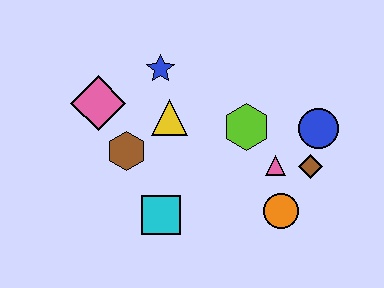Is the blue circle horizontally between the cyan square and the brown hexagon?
No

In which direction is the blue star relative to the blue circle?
The blue star is to the left of the blue circle.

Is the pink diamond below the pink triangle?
No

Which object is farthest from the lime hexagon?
The pink diamond is farthest from the lime hexagon.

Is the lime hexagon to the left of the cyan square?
No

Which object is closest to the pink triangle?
The brown diamond is closest to the pink triangle.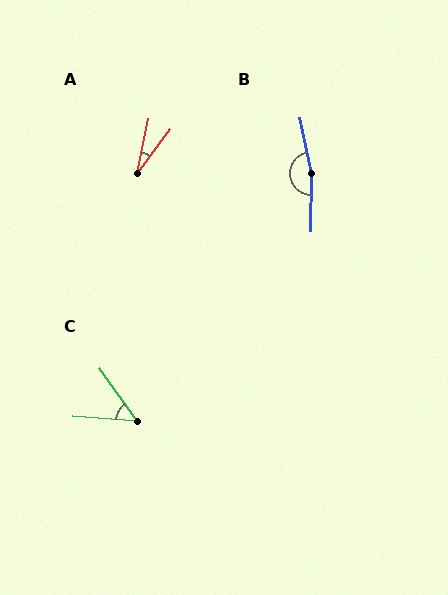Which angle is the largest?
B, at approximately 168 degrees.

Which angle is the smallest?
A, at approximately 24 degrees.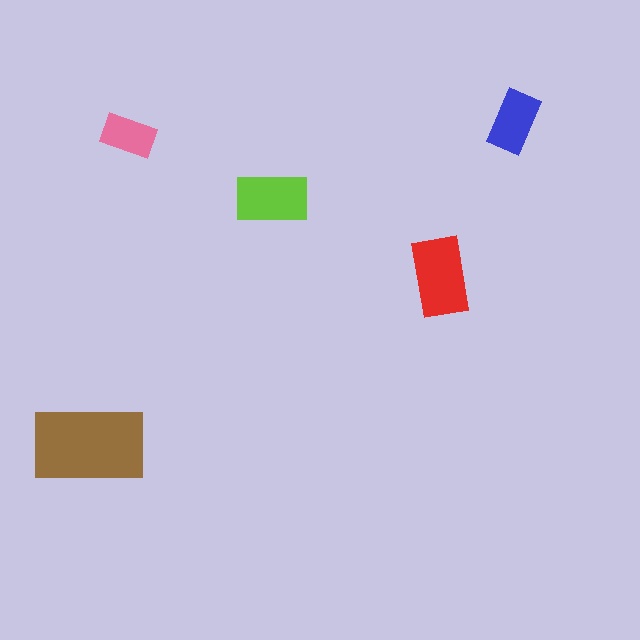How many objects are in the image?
There are 5 objects in the image.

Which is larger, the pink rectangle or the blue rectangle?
The blue one.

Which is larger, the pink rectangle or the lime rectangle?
The lime one.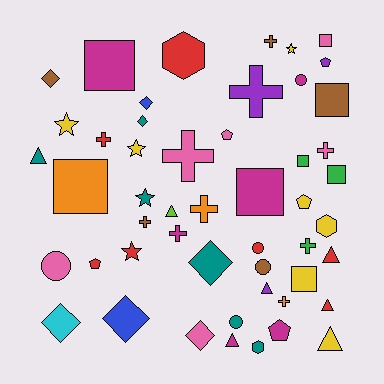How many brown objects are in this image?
There are 5 brown objects.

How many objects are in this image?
There are 50 objects.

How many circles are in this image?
There are 5 circles.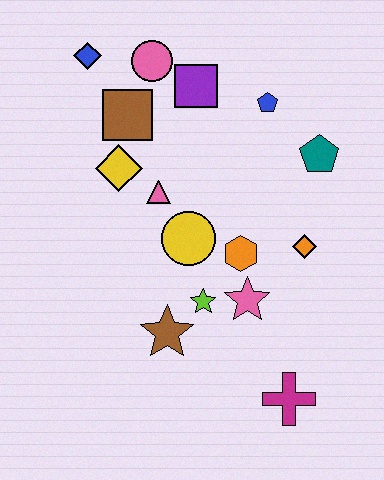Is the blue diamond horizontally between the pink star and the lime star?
No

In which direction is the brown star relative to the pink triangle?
The brown star is below the pink triangle.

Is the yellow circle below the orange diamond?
No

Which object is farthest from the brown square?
The magenta cross is farthest from the brown square.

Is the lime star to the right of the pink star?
No